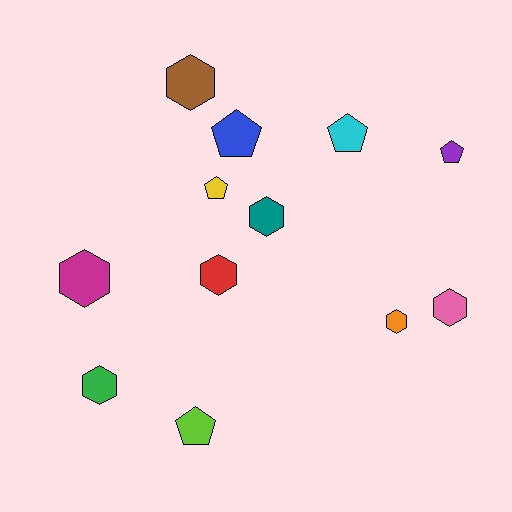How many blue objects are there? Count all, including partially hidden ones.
There is 1 blue object.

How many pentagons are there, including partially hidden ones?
There are 5 pentagons.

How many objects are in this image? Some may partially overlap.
There are 12 objects.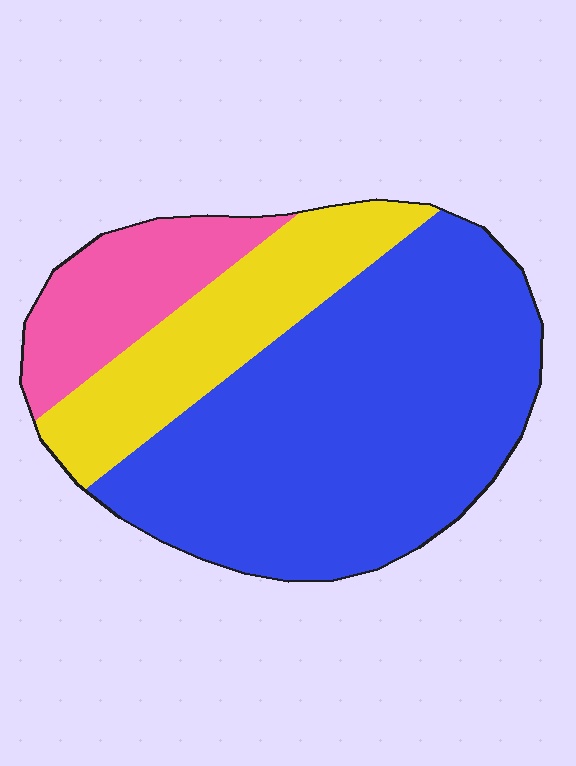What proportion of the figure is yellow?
Yellow covers 22% of the figure.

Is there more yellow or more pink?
Yellow.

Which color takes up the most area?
Blue, at roughly 60%.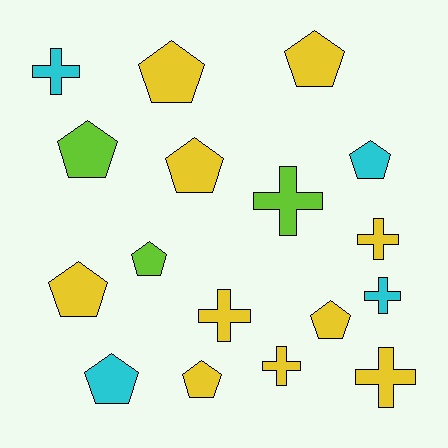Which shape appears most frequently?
Pentagon, with 10 objects.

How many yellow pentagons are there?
There are 6 yellow pentagons.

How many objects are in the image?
There are 17 objects.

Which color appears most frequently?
Yellow, with 10 objects.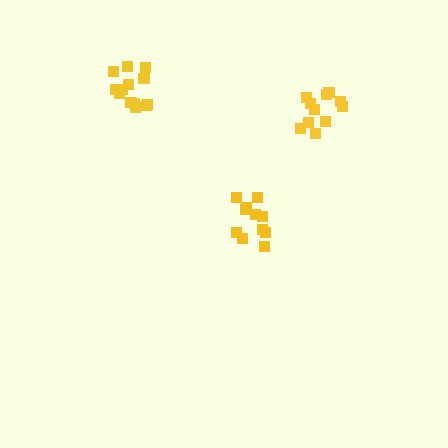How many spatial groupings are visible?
There are 3 spatial groupings.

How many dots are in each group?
Group 1: 11 dots, Group 2: 14 dots, Group 3: 12 dots (37 total).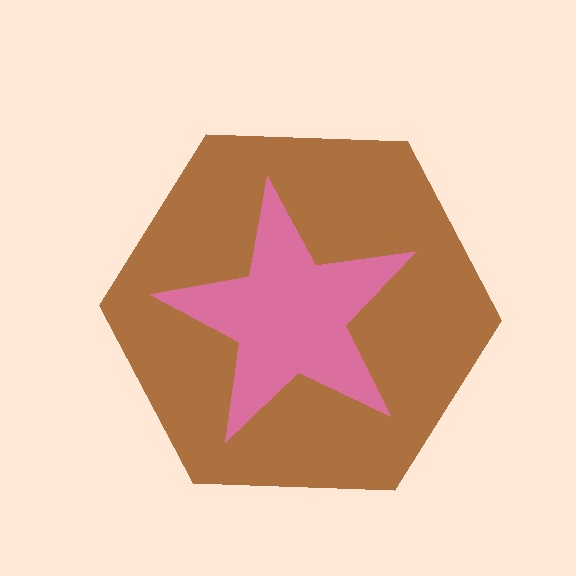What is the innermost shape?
The pink star.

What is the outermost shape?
The brown hexagon.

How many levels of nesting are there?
2.